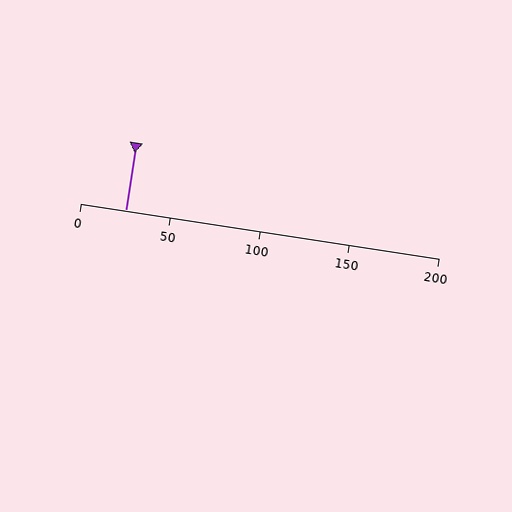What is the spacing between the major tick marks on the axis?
The major ticks are spaced 50 apart.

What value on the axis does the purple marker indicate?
The marker indicates approximately 25.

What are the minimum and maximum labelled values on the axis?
The axis runs from 0 to 200.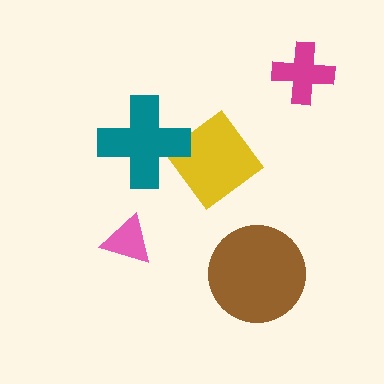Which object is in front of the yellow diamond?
The teal cross is in front of the yellow diamond.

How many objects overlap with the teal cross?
1 object overlaps with the teal cross.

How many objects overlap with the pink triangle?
0 objects overlap with the pink triangle.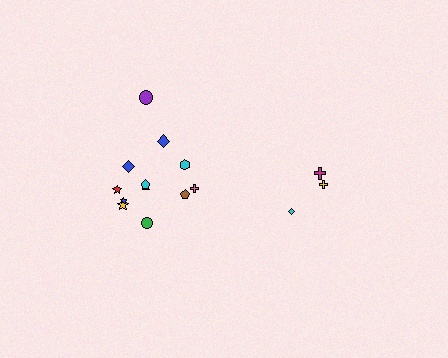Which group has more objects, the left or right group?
The left group.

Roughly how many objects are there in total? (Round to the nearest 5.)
Roughly 15 objects in total.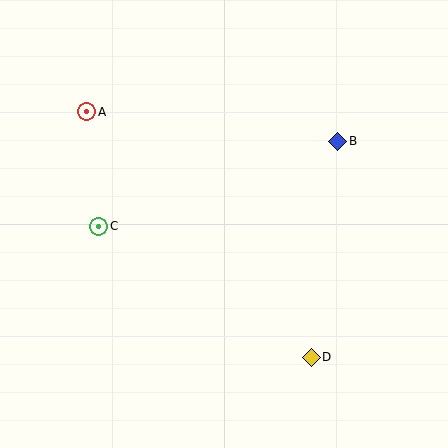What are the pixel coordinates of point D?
Point D is at (311, 357).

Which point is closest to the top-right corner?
Point B is closest to the top-right corner.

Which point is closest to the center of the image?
Point C at (99, 226) is closest to the center.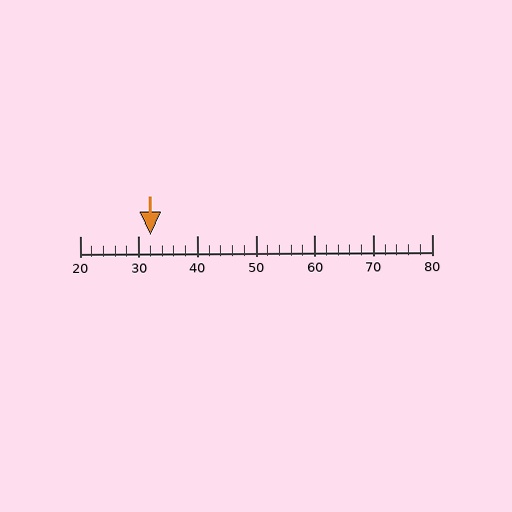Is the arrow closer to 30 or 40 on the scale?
The arrow is closer to 30.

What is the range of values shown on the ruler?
The ruler shows values from 20 to 80.